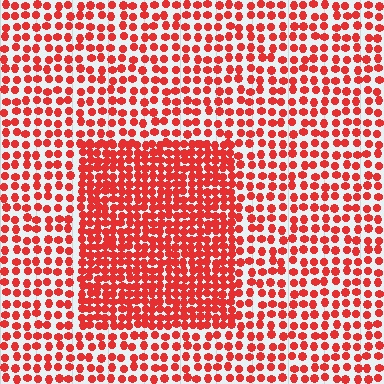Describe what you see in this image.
The image contains small red elements arranged at two different densities. A rectangle-shaped region is visible where the elements are more densely packed than the surrounding area.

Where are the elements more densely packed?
The elements are more densely packed inside the rectangle boundary.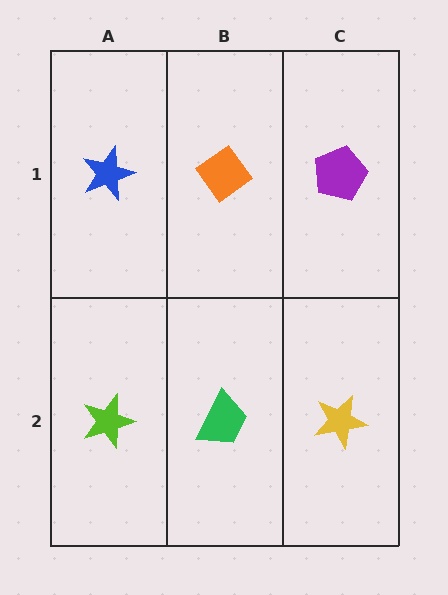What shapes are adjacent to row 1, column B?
A green trapezoid (row 2, column B), a blue star (row 1, column A), a purple pentagon (row 1, column C).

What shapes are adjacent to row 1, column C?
A yellow star (row 2, column C), an orange diamond (row 1, column B).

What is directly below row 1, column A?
A lime star.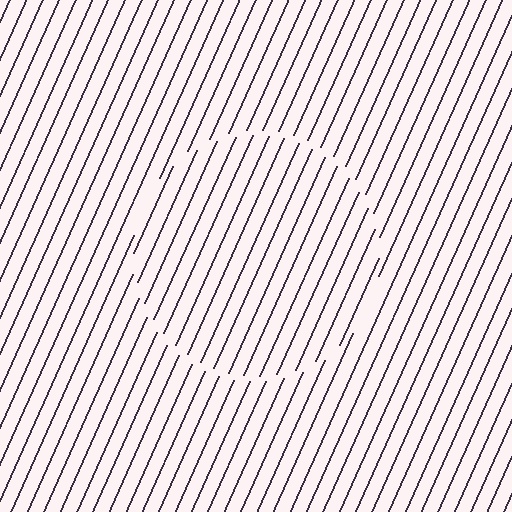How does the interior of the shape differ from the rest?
The interior of the shape contains the same grating, shifted by half a period — the contour is defined by the phase discontinuity where line-ends from the inner and outer gratings abut.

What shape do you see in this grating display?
An illusory circle. The interior of the shape contains the same grating, shifted by half a period — the contour is defined by the phase discontinuity where line-ends from the inner and outer gratings abut.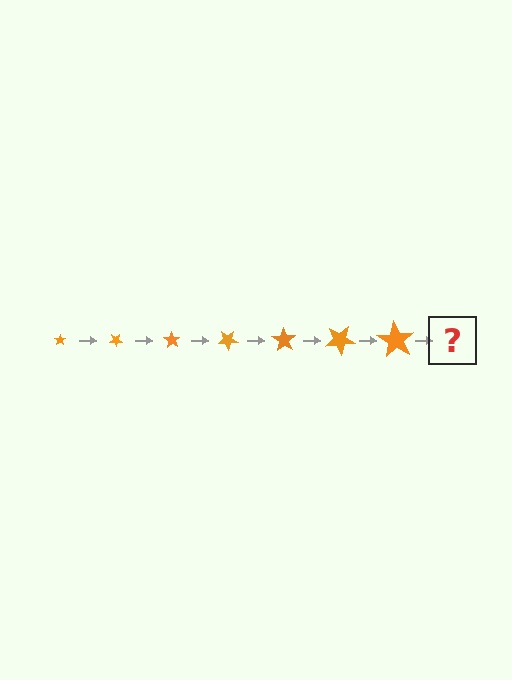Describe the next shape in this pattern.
It should be a star, larger than the previous one and rotated 245 degrees from the start.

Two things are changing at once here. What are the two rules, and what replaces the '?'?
The two rules are that the star grows larger each step and it rotates 35 degrees each step. The '?' should be a star, larger than the previous one and rotated 245 degrees from the start.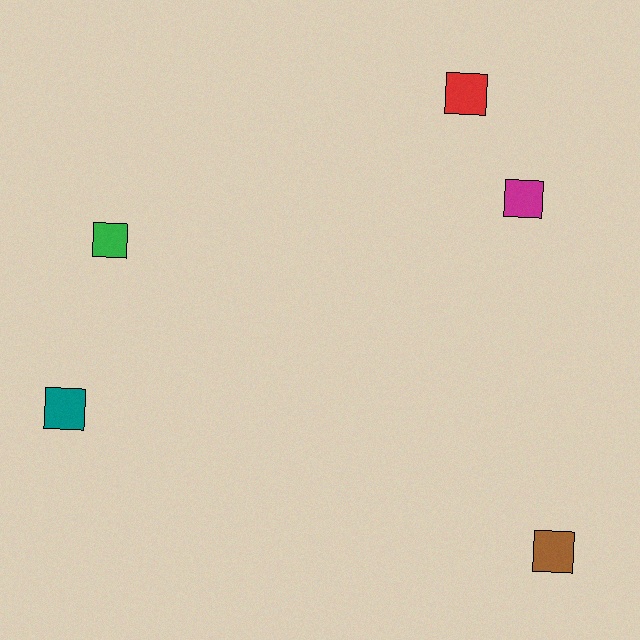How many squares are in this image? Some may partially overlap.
There are 5 squares.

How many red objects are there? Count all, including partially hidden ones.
There is 1 red object.